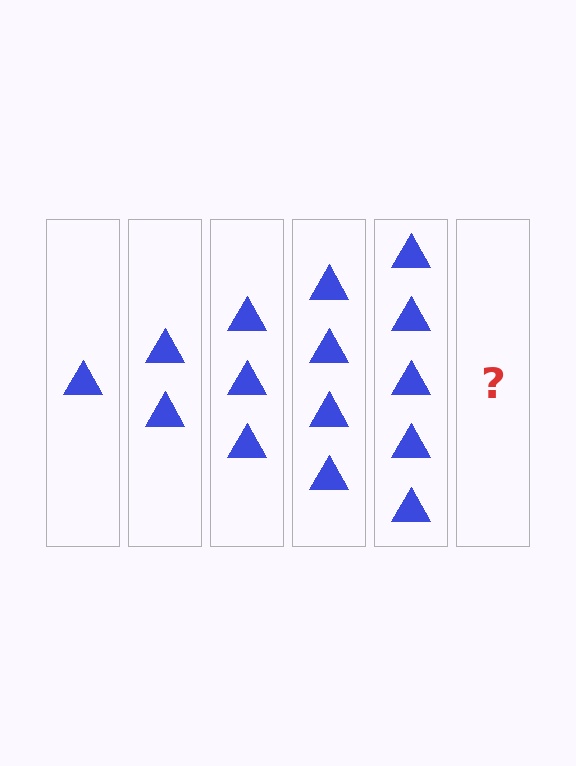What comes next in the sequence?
The next element should be 6 triangles.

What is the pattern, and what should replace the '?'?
The pattern is that each step adds one more triangle. The '?' should be 6 triangles.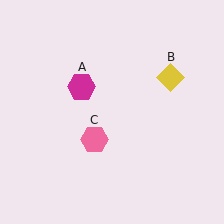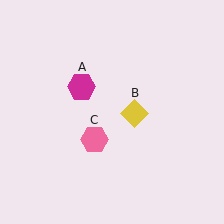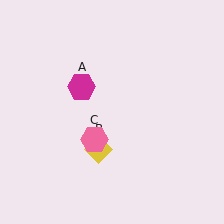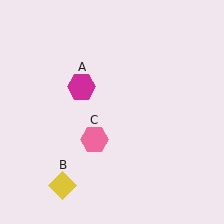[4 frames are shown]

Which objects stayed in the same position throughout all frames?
Magenta hexagon (object A) and pink hexagon (object C) remained stationary.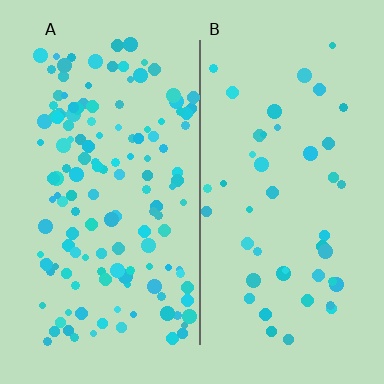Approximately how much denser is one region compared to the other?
Approximately 3.1× — region A over region B.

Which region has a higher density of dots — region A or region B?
A (the left).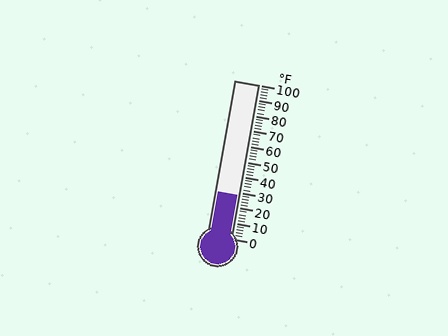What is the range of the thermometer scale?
The thermometer scale ranges from 0°F to 100°F.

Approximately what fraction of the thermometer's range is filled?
The thermometer is filled to approximately 30% of its range.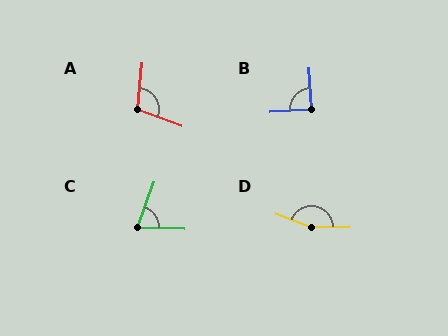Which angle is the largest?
D, at approximately 158 degrees.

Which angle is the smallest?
C, at approximately 72 degrees.